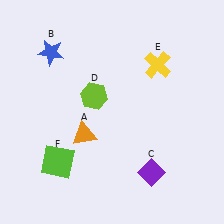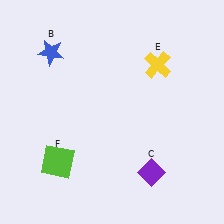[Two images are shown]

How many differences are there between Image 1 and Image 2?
There are 2 differences between the two images.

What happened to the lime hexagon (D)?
The lime hexagon (D) was removed in Image 2. It was in the top-left area of Image 1.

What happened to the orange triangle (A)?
The orange triangle (A) was removed in Image 2. It was in the bottom-left area of Image 1.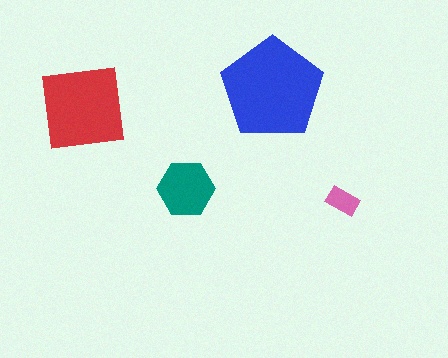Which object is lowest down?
The pink rectangle is bottommost.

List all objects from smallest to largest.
The pink rectangle, the teal hexagon, the red square, the blue pentagon.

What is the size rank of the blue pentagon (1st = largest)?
1st.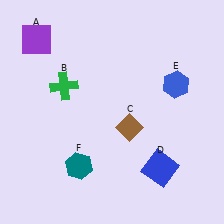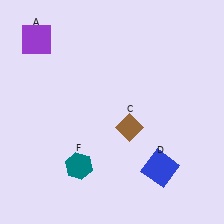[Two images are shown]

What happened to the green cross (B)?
The green cross (B) was removed in Image 2. It was in the top-left area of Image 1.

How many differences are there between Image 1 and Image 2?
There are 2 differences between the two images.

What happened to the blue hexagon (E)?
The blue hexagon (E) was removed in Image 2. It was in the top-right area of Image 1.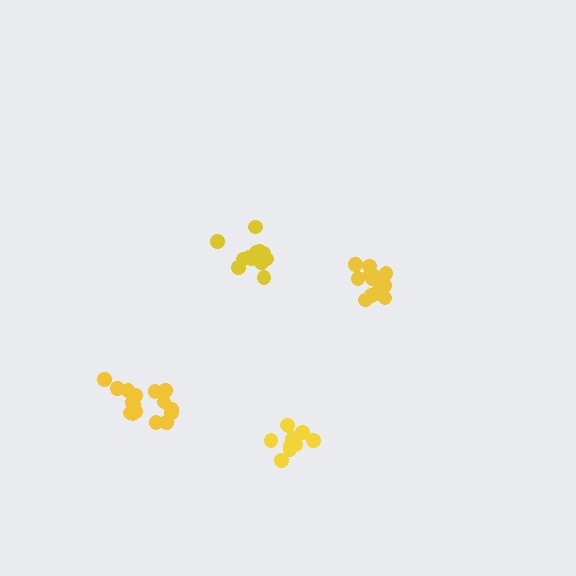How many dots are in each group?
Group 1: 11 dots, Group 2: 16 dots, Group 3: 12 dots, Group 4: 16 dots (55 total).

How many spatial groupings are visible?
There are 4 spatial groupings.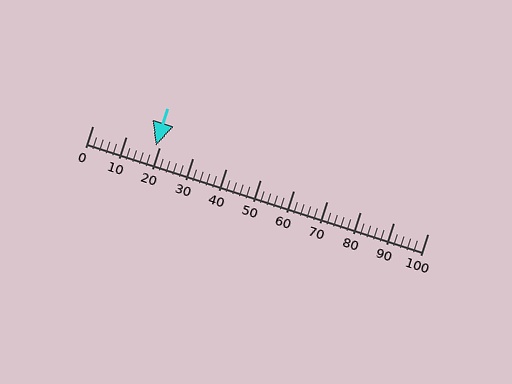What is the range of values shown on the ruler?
The ruler shows values from 0 to 100.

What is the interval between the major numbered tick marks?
The major tick marks are spaced 10 units apart.